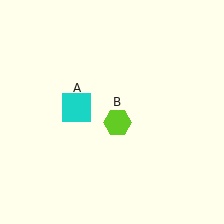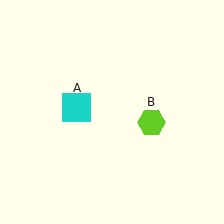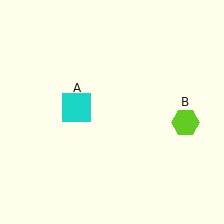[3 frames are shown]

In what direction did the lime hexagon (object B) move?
The lime hexagon (object B) moved right.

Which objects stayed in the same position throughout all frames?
Cyan square (object A) remained stationary.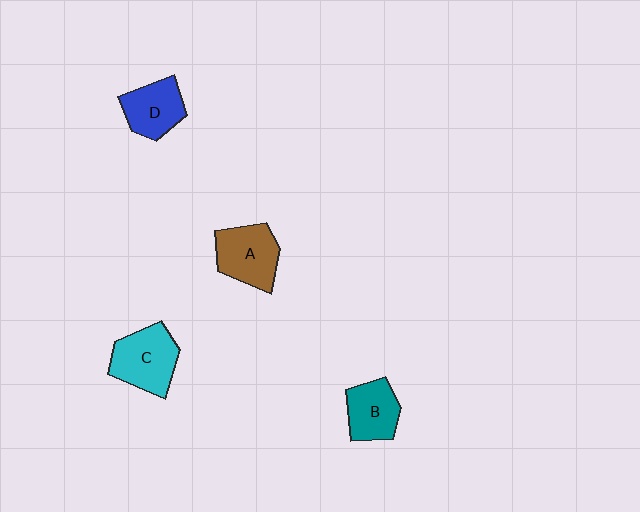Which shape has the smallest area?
Shape B (teal).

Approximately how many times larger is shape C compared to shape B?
Approximately 1.3 times.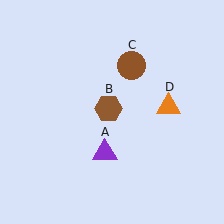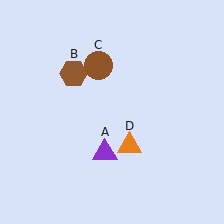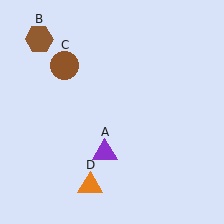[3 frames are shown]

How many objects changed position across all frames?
3 objects changed position: brown hexagon (object B), brown circle (object C), orange triangle (object D).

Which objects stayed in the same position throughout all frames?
Purple triangle (object A) remained stationary.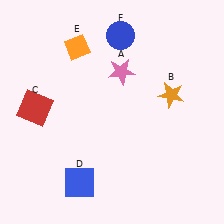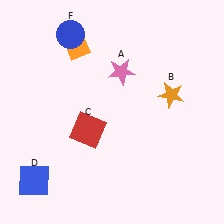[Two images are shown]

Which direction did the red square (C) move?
The red square (C) moved right.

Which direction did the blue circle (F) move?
The blue circle (F) moved left.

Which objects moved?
The objects that moved are: the red square (C), the blue square (D), the blue circle (F).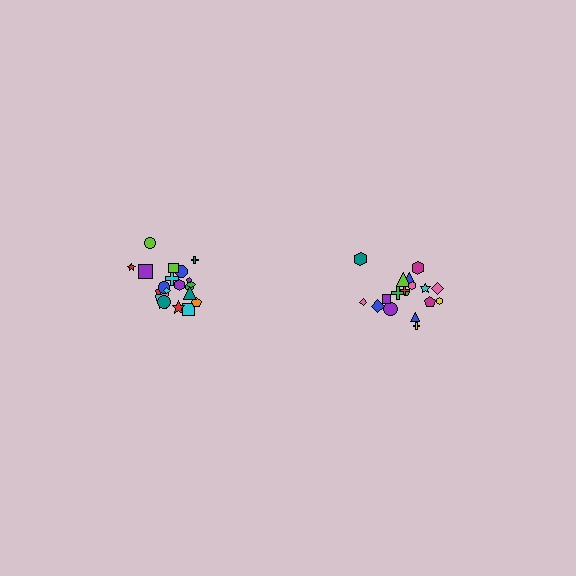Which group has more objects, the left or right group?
The left group.